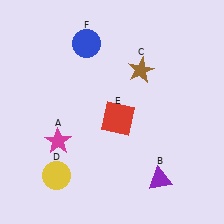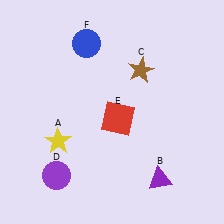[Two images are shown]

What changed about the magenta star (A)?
In Image 1, A is magenta. In Image 2, it changed to yellow.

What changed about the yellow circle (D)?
In Image 1, D is yellow. In Image 2, it changed to purple.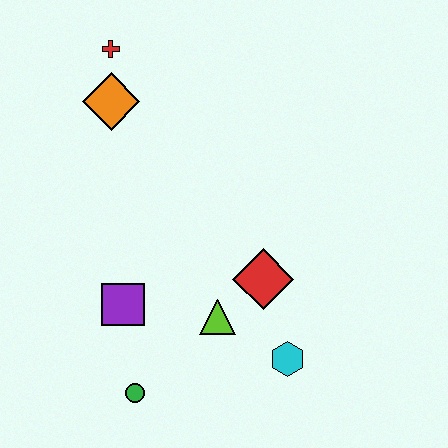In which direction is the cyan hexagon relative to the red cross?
The cyan hexagon is below the red cross.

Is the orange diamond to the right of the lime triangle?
No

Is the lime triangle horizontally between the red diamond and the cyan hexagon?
No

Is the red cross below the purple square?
No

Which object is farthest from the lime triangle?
The red cross is farthest from the lime triangle.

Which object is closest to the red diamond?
The lime triangle is closest to the red diamond.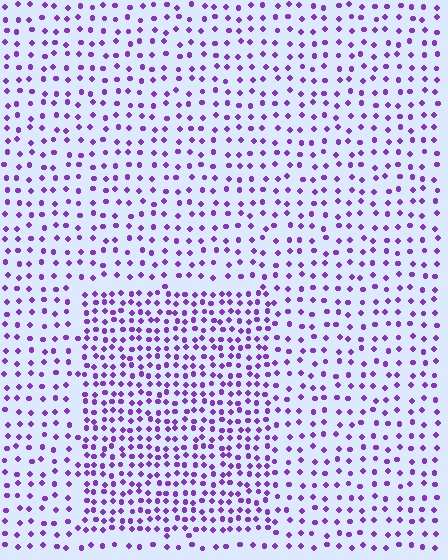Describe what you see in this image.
The image contains small purple elements arranged at two different densities. A rectangle-shaped region is visible where the elements are more densely packed than the surrounding area.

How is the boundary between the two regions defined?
The boundary is defined by a change in element density (approximately 1.8x ratio). All elements are the same color, size, and shape.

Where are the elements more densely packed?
The elements are more densely packed inside the rectangle boundary.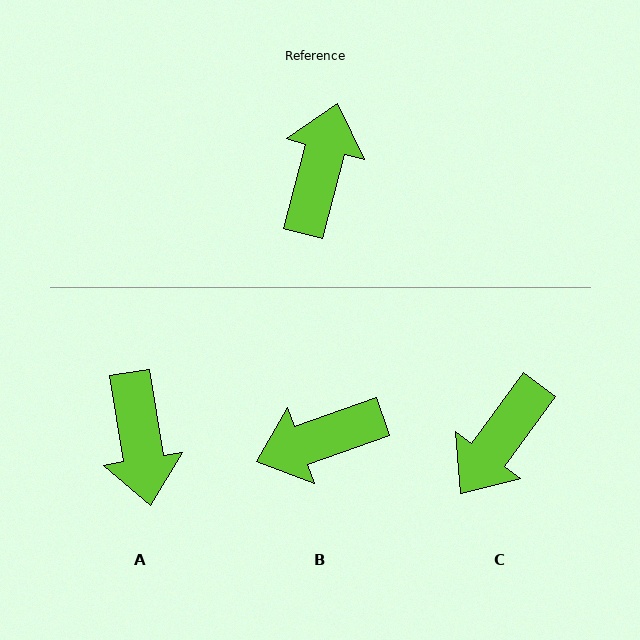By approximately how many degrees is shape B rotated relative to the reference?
Approximately 125 degrees counter-clockwise.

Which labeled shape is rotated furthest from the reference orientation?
C, about 159 degrees away.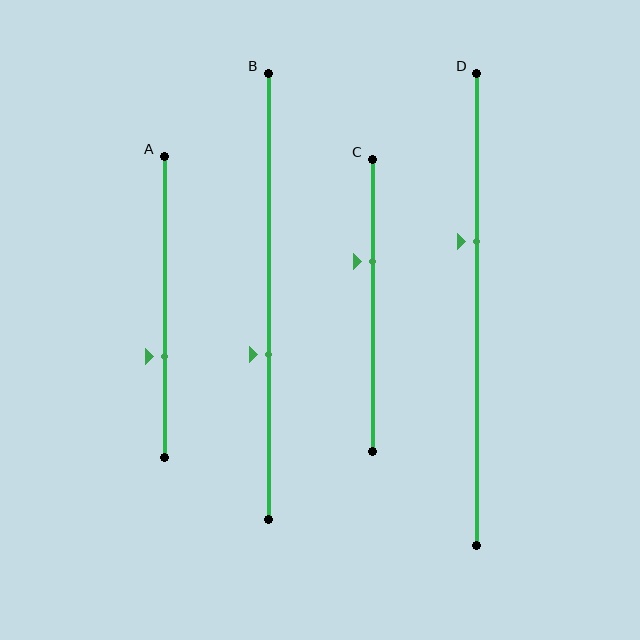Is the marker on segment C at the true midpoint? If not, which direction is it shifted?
No, the marker on segment C is shifted upward by about 15% of the segment length.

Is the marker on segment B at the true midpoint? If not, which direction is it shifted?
No, the marker on segment B is shifted downward by about 13% of the segment length.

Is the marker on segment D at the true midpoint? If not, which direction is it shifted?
No, the marker on segment D is shifted upward by about 14% of the segment length.